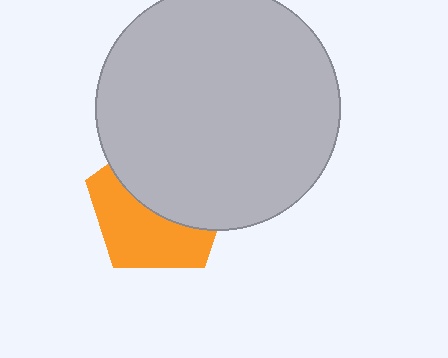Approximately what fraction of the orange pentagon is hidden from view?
Roughly 53% of the orange pentagon is hidden behind the light gray circle.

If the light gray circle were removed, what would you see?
You would see the complete orange pentagon.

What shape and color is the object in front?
The object in front is a light gray circle.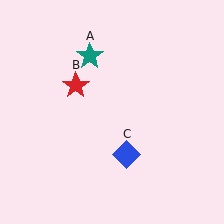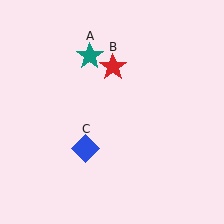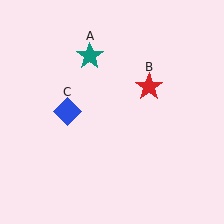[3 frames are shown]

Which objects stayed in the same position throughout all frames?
Teal star (object A) remained stationary.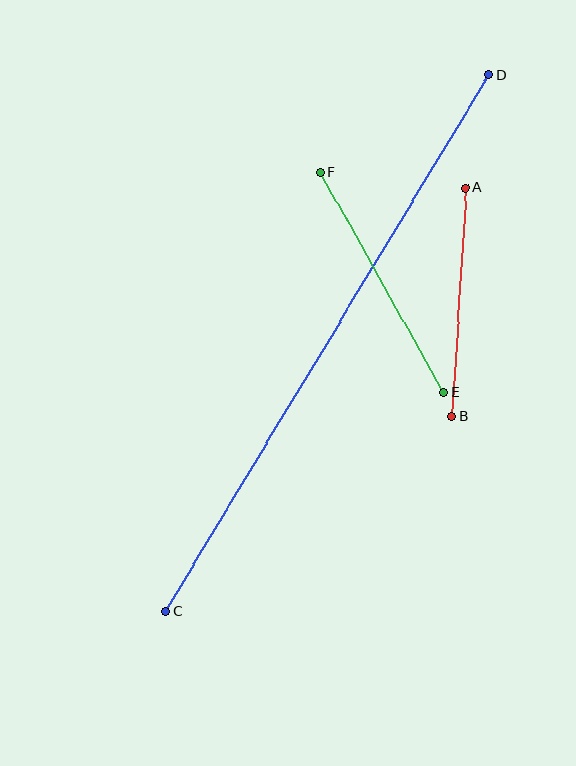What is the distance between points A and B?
The distance is approximately 229 pixels.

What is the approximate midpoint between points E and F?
The midpoint is at approximately (382, 282) pixels.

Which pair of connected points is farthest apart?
Points C and D are farthest apart.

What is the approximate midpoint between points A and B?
The midpoint is at approximately (459, 302) pixels.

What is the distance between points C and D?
The distance is approximately 626 pixels.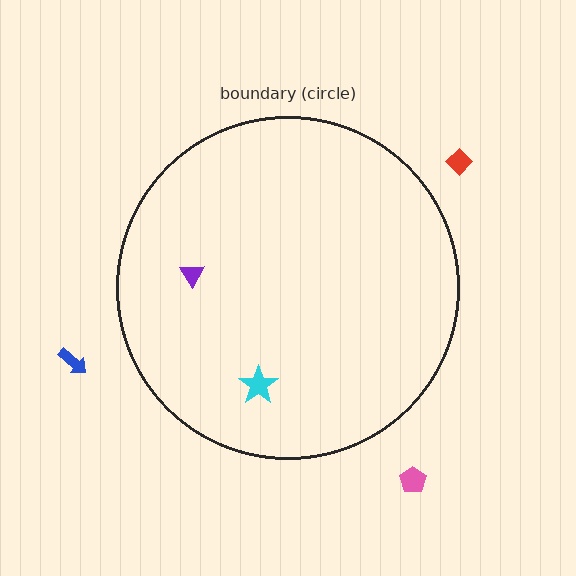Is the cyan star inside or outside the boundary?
Inside.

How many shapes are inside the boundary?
2 inside, 3 outside.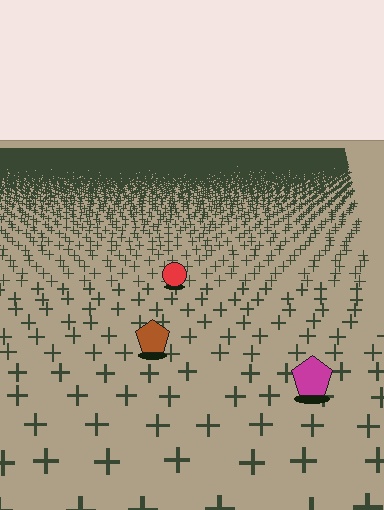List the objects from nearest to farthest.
From nearest to farthest: the magenta pentagon, the brown pentagon, the red circle.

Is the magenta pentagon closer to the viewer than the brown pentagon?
Yes. The magenta pentagon is closer — you can tell from the texture gradient: the ground texture is coarser near it.